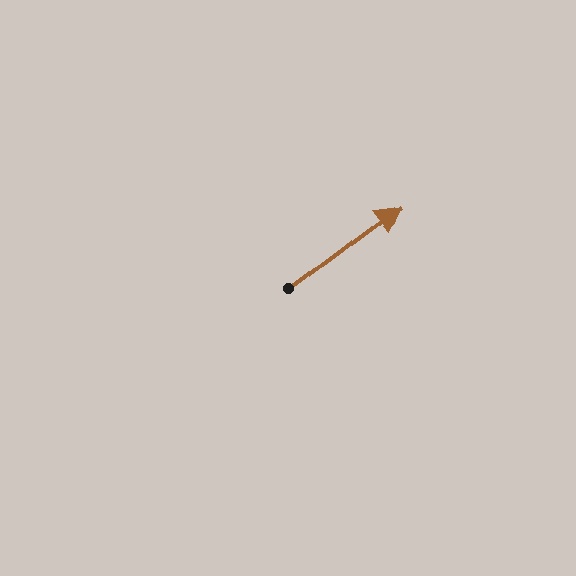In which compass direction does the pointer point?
Northeast.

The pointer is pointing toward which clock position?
Roughly 2 o'clock.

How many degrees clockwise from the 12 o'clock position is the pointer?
Approximately 53 degrees.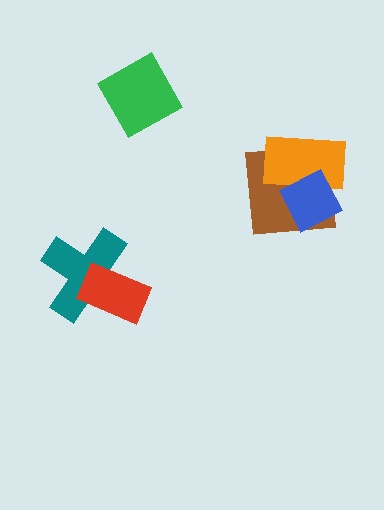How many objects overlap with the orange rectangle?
2 objects overlap with the orange rectangle.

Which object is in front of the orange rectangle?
The blue diamond is in front of the orange rectangle.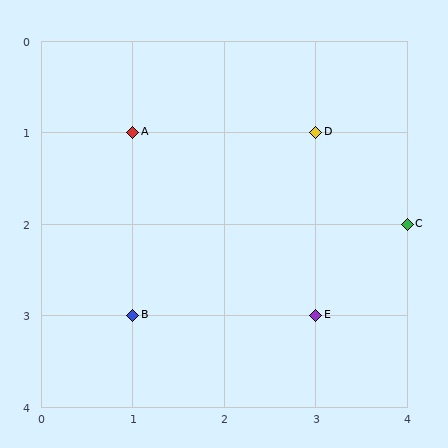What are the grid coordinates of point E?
Point E is at grid coordinates (3, 3).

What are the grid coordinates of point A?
Point A is at grid coordinates (1, 1).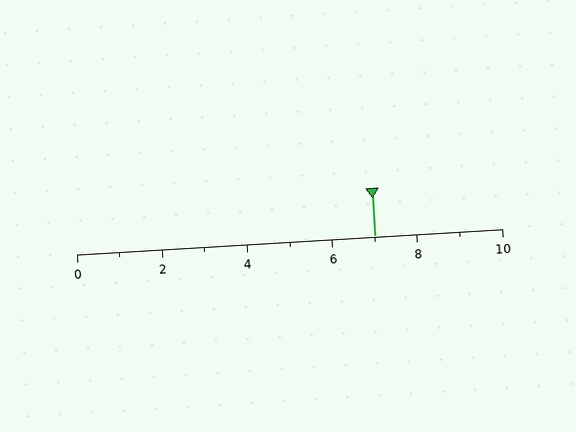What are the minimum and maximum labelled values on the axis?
The axis runs from 0 to 10.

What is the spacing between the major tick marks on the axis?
The major ticks are spaced 2 apart.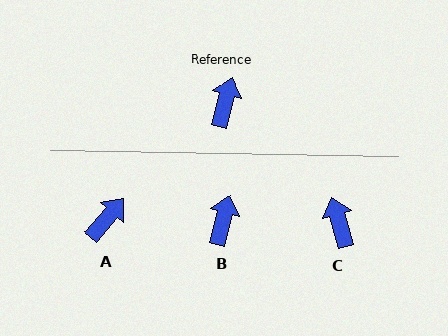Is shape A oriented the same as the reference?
No, it is off by about 26 degrees.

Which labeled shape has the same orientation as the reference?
B.